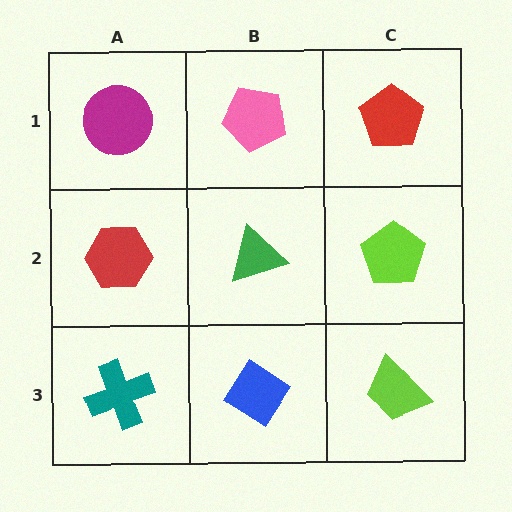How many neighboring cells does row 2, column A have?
3.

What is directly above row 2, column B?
A pink pentagon.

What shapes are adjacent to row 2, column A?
A magenta circle (row 1, column A), a teal cross (row 3, column A), a green triangle (row 2, column B).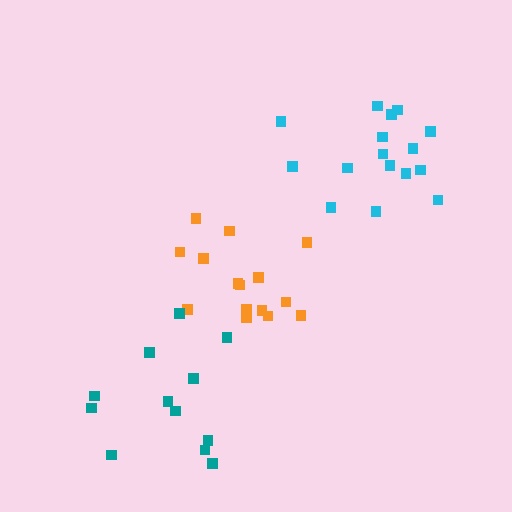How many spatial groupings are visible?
There are 3 spatial groupings.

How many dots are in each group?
Group 1: 15 dots, Group 2: 12 dots, Group 3: 16 dots (43 total).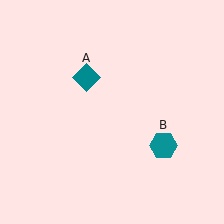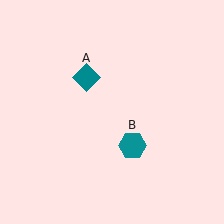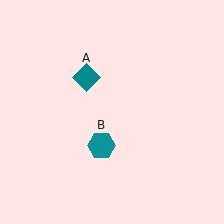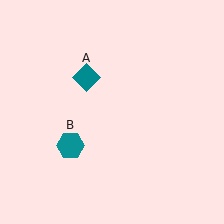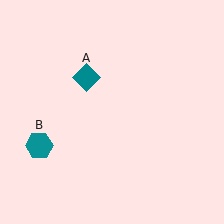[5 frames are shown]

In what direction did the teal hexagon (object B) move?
The teal hexagon (object B) moved left.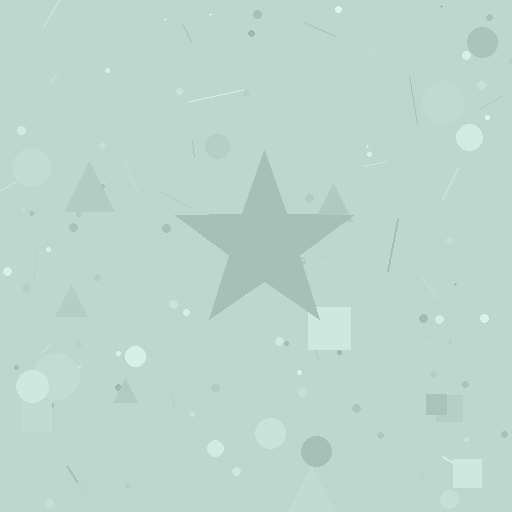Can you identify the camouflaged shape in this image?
The camouflaged shape is a star.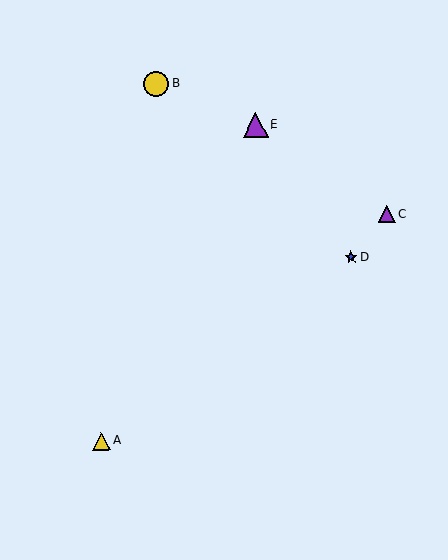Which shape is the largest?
The yellow circle (labeled B) is the largest.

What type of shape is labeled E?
Shape E is a purple triangle.